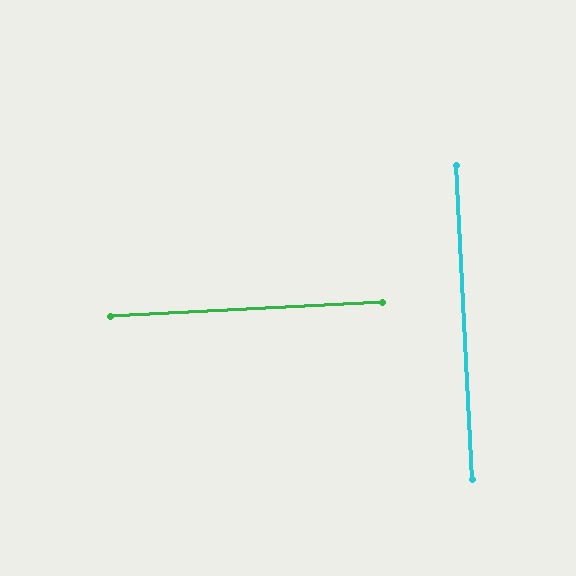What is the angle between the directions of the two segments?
Approximately 90 degrees.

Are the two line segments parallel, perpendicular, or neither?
Perpendicular — they meet at approximately 90°.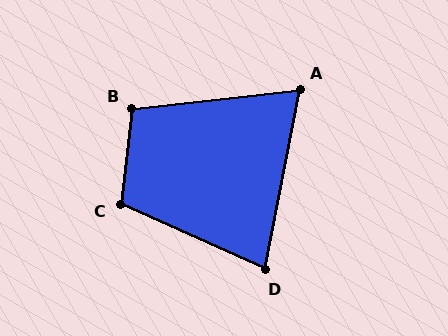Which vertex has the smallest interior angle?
A, at approximately 73 degrees.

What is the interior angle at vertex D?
Approximately 77 degrees (acute).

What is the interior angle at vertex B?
Approximately 103 degrees (obtuse).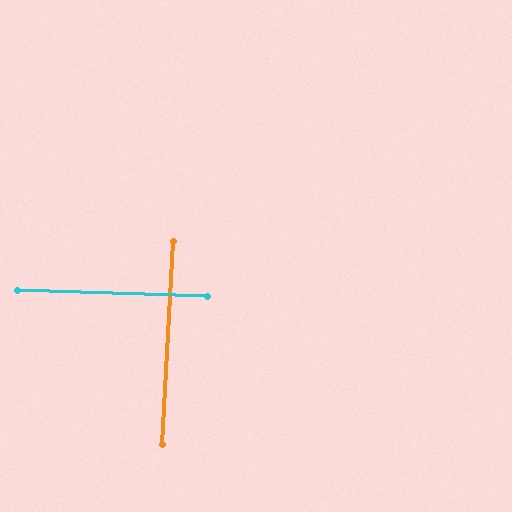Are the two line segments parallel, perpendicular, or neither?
Perpendicular — they meet at approximately 89°.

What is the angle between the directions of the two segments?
Approximately 89 degrees.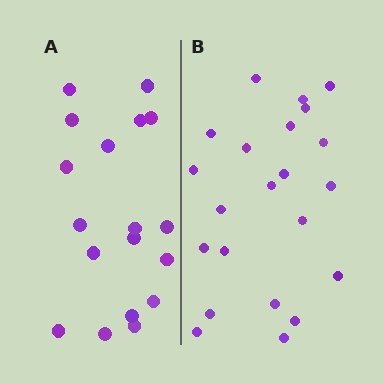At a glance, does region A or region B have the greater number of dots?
Region B (the right region) has more dots.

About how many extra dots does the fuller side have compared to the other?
Region B has about 4 more dots than region A.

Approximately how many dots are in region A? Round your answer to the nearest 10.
About 20 dots. (The exact count is 18, which rounds to 20.)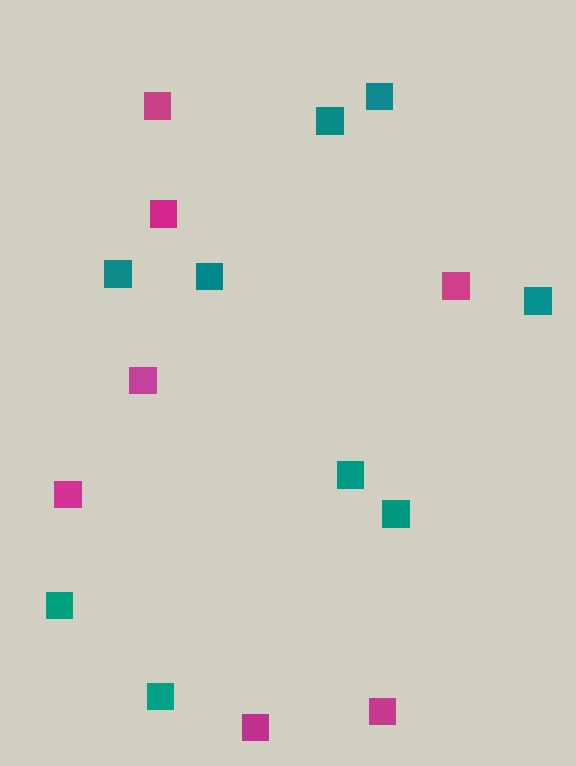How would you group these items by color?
There are 2 groups: one group of magenta squares (7) and one group of teal squares (9).